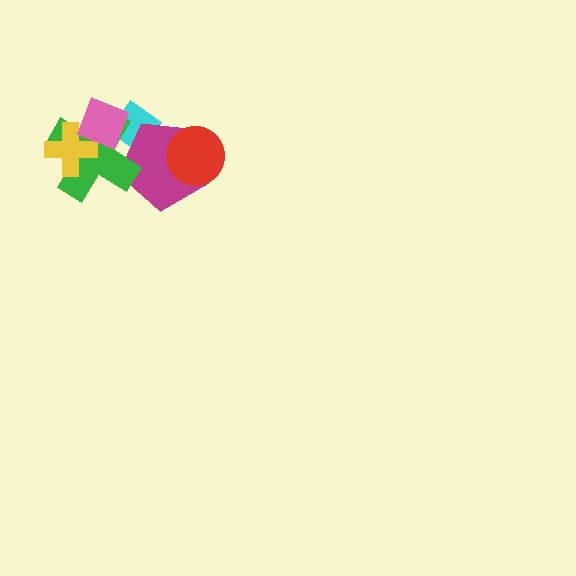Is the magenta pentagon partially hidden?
Yes, it is partially covered by another shape.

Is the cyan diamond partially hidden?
Yes, it is partially covered by another shape.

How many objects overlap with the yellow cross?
2 objects overlap with the yellow cross.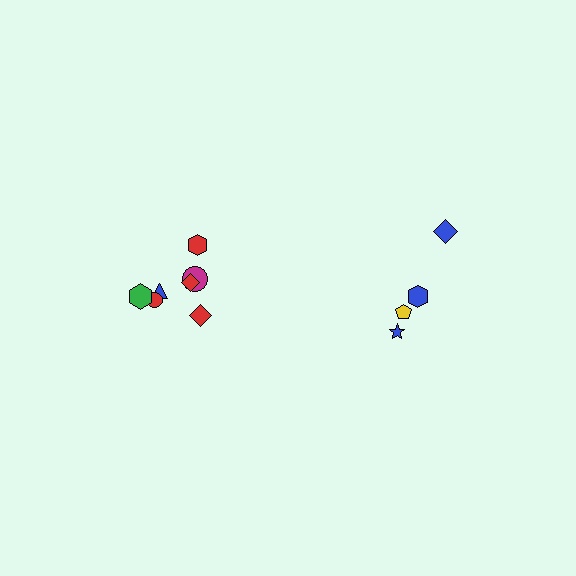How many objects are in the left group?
There are 7 objects.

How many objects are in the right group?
There are 4 objects.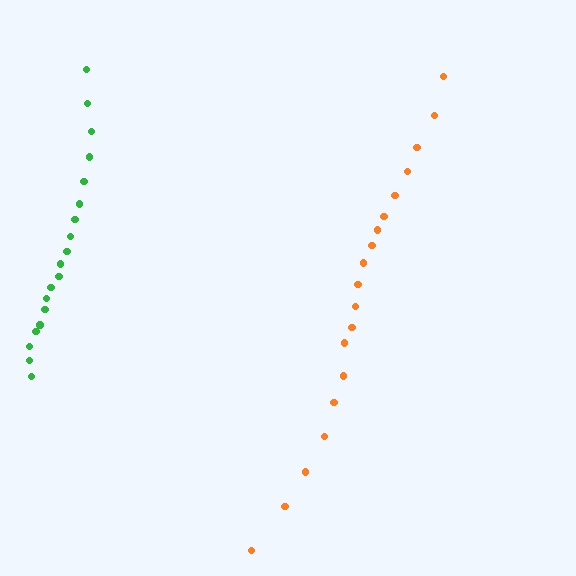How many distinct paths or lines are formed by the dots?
There are 2 distinct paths.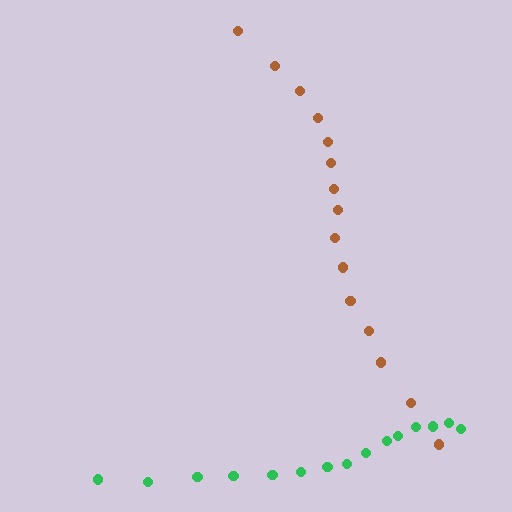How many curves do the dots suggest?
There are 2 distinct paths.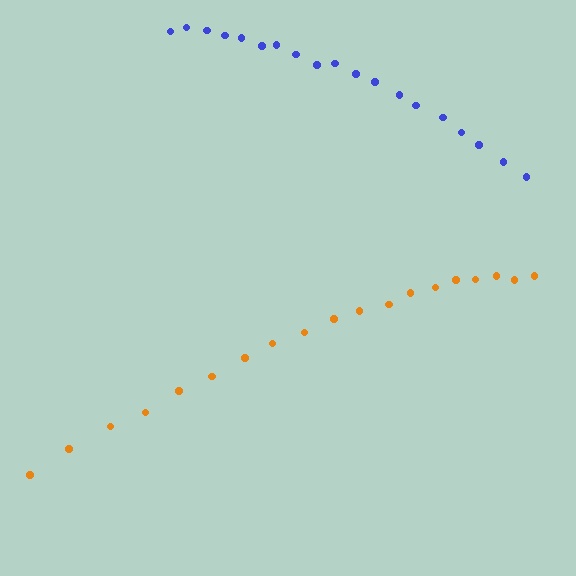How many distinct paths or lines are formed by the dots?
There are 2 distinct paths.